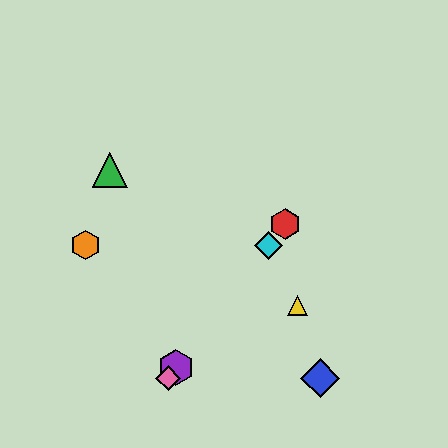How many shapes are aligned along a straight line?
4 shapes (the red hexagon, the purple hexagon, the cyan diamond, the pink diamond) are aligned along a straight line.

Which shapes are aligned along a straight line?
The red hexagon, the purple hexagon, the cyan diamond, the pink diamond are aligned along a straight line.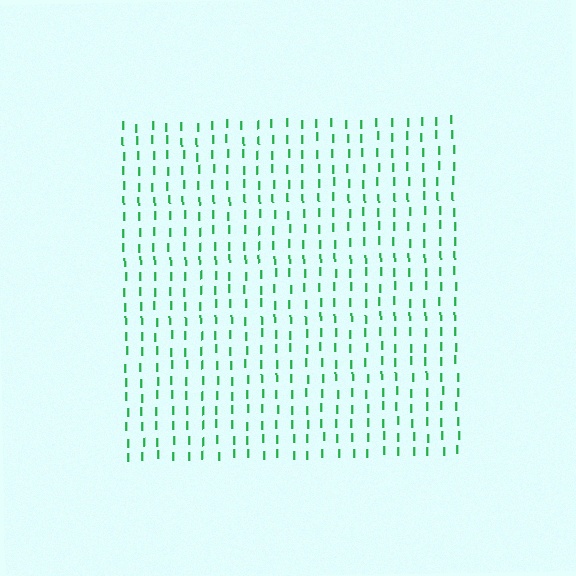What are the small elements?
The small elements are letter I's.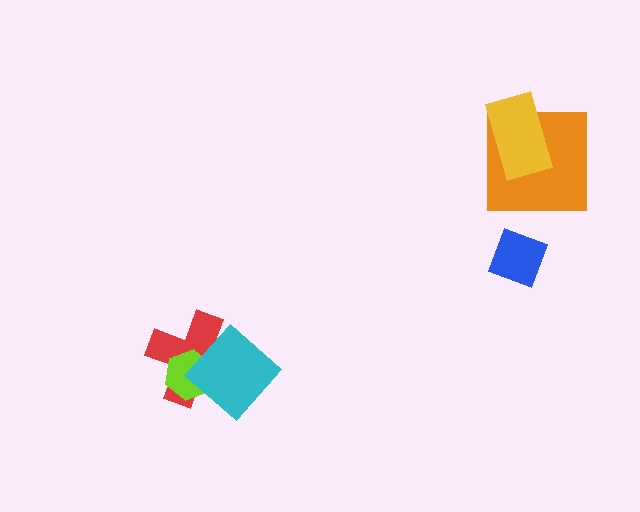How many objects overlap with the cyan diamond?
2 objects overlap with the cyan diamond.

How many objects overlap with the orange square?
1 object overlaps with the orange square.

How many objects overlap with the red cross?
2 objects overlap with the red cross.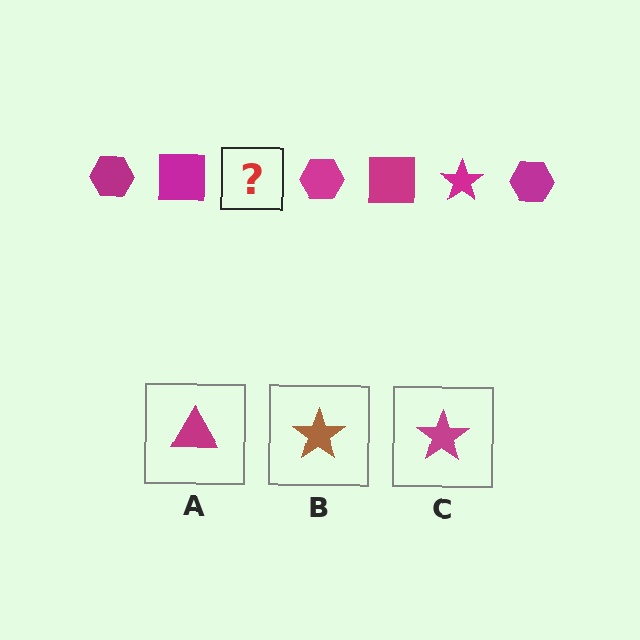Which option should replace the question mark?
Option C.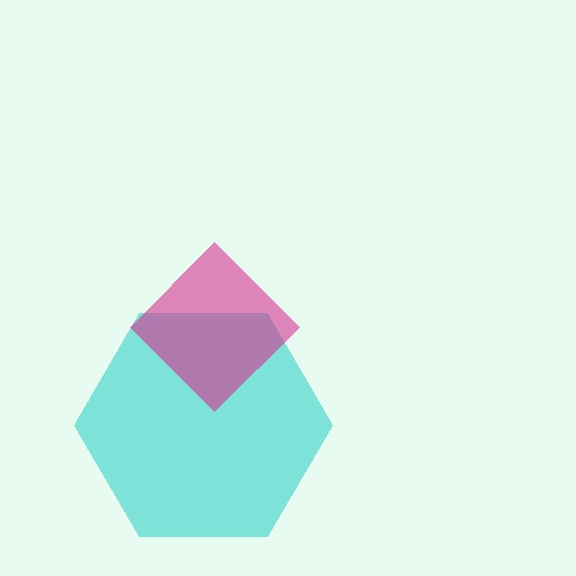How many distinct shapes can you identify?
There are 2 distinct shapes: a cyan hexagon, a magenta diamond.